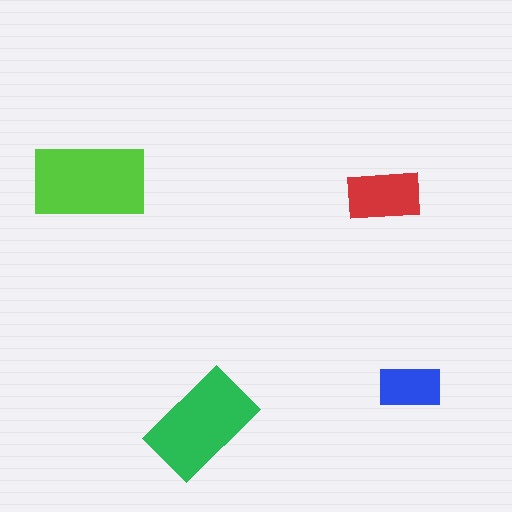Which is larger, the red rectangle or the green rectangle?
The green one.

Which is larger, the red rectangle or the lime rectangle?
The lime one.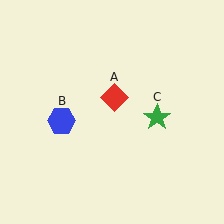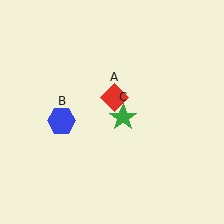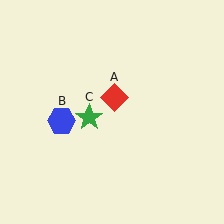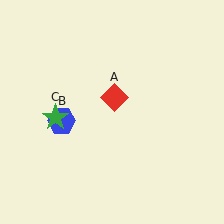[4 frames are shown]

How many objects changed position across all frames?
1 object changed position: green star (object C).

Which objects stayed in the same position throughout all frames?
Red diamond (object A) and blue hexagon (object B) remained stationary.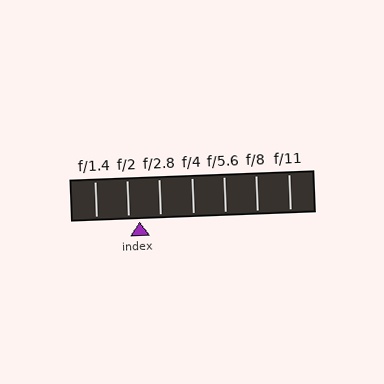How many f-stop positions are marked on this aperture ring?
There are 7 f-stop positions marked.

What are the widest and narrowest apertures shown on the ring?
The widest aperture shown is f/1.4 and the narrowest is f/11.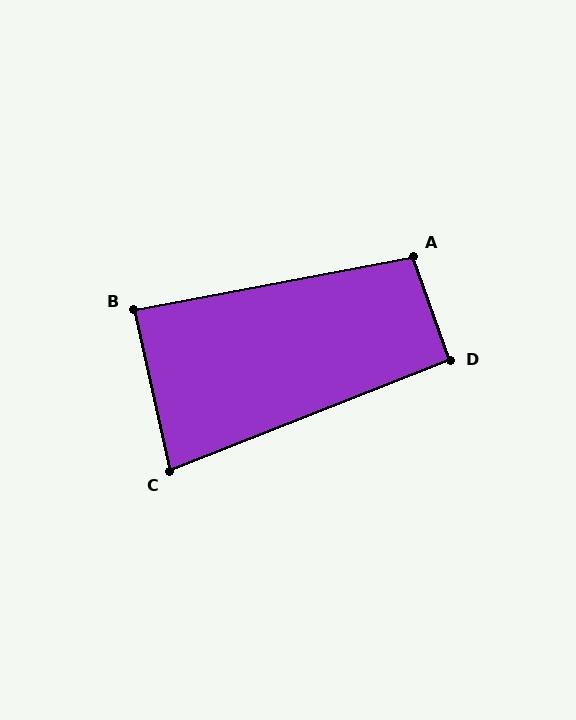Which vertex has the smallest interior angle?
C, at approximately 81 degrees.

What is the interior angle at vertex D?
Approximately 92 degrees (approximately right).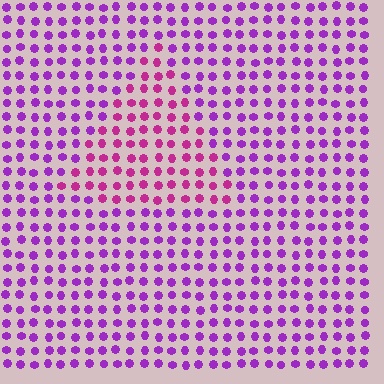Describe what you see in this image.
The image is filled with small purple elements in a uniform arrangement. A triangle-shaped region is visible where the elements are tinted to a slightly different hue, forming a subtle color boundary.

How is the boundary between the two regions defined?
The boundary is defined purely by a slight shift in hue (about 33 degrees). Spacing, size, and orientation are identical on both sides.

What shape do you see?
I see a triangle.